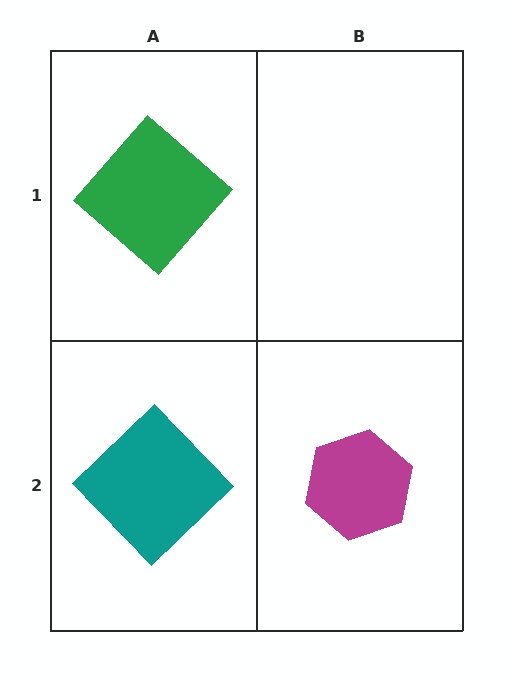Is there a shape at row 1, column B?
No, that cell is empty.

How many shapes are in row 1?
1 shape.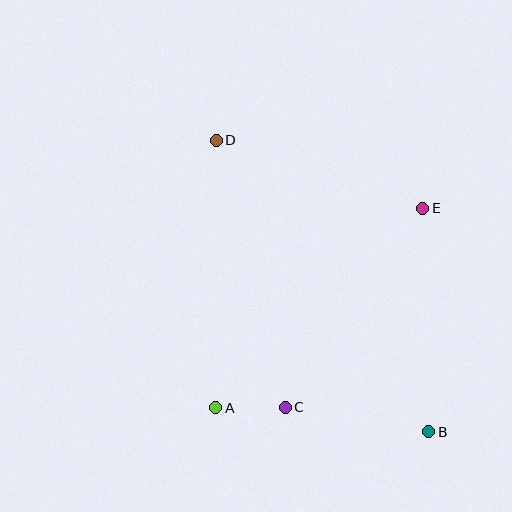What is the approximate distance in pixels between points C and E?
The distance between C and E is approximately 242 pixels.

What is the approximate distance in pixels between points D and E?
The distance between D and E is approximately 217 pixels.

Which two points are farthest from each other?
Points B and D are farthest from each other.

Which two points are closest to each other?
Points A and C are closest to each other.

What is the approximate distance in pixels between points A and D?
The distance between A and D is approximately 267 pixels.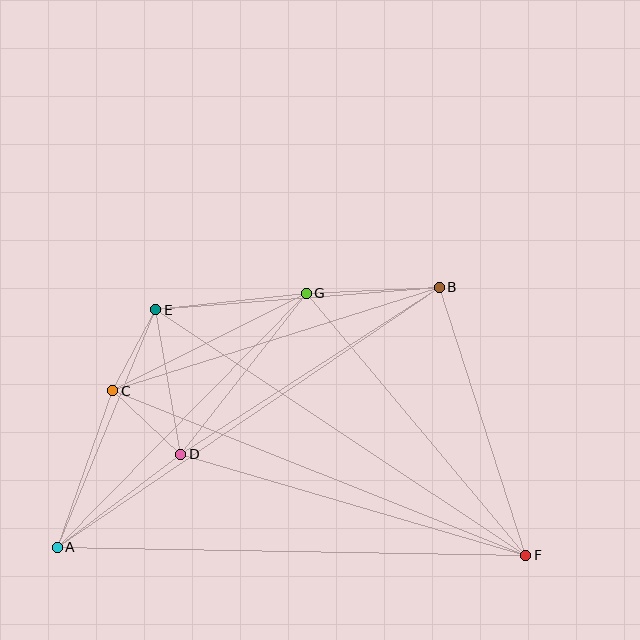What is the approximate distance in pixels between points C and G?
The distance between C and G is approximately 217 pixels.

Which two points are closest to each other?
Points C and E are closest to each other.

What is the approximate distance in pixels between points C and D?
The distance between C and D is approximately 93 pixels.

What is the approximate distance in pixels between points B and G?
The distance between B and G is approximately 133 pixels.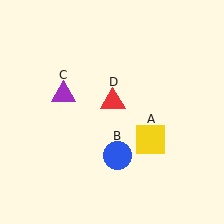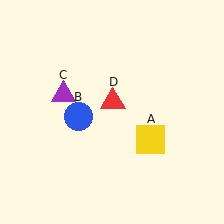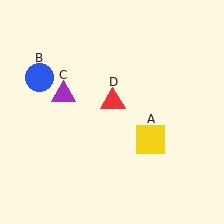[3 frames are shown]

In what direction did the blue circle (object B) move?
The blue circle (object B) moved up and to the left.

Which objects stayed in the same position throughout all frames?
Yellow square (object A) and purple triangle (object C) and red triangle (object D) remained stationary.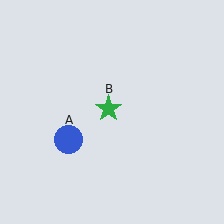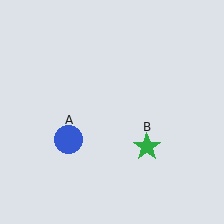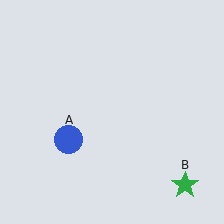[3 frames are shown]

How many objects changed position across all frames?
1 object changed position: green star (object B).